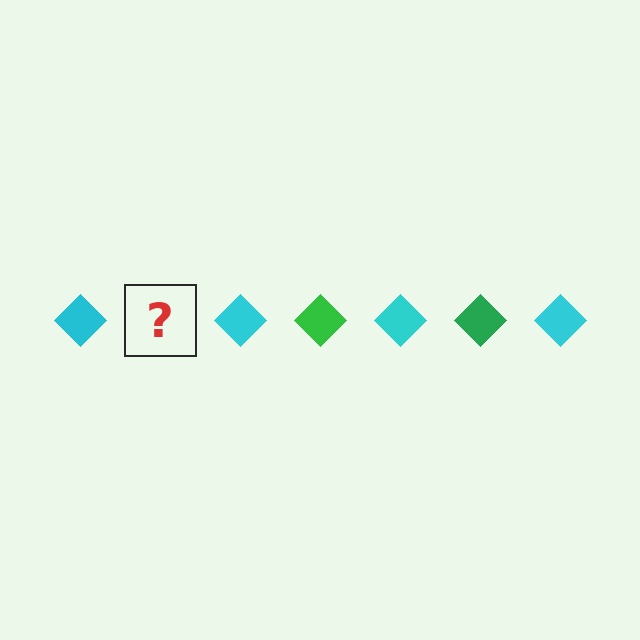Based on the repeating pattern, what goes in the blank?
The blank should be a green diamond.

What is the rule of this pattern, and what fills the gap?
The rule is that the pattern cycles through cyan, green diamonds. The gap should be filled with a green diamond.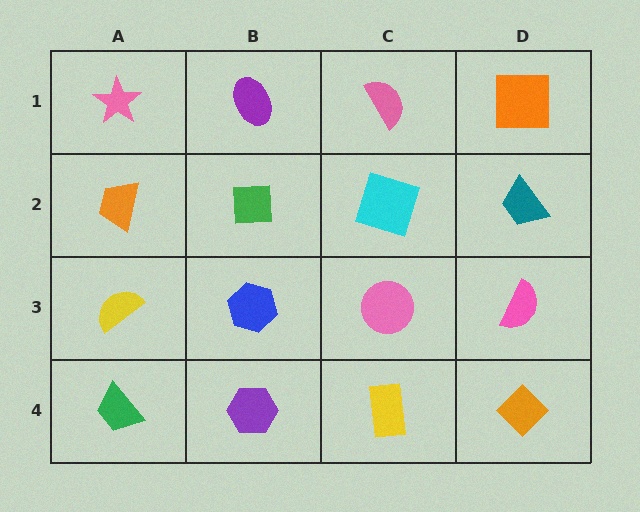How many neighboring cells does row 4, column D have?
2.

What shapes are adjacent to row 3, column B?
A green square (row 2, column B), a purple hexagon (row 4, column B), a yellow semicircle (row 3, column A), a pink circle (row 3, column C).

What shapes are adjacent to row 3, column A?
An orange trapezoid (row 2, column A), a green trapezoid (row 4, column A), a blue hexagon (row 3, column B).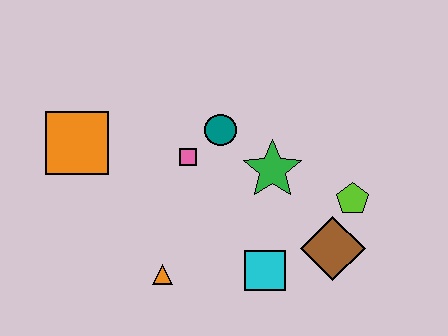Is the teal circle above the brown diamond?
Yes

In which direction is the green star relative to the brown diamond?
The green star is above the brown diamond.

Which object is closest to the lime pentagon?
The brown diamond is closest to the lime pentagon.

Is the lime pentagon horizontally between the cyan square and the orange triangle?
No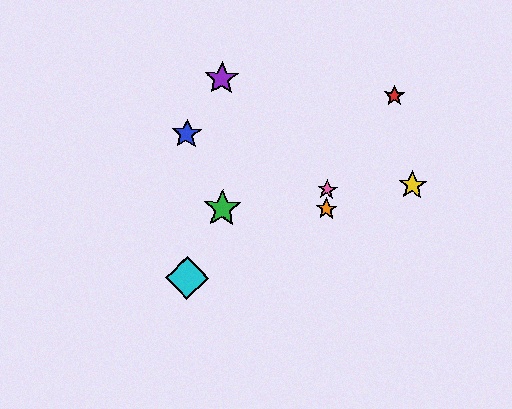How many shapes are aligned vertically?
2 shapes (the orange star, the pink star) are aligned vertically.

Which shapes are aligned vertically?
The orange star, the pink star are aligned vertically.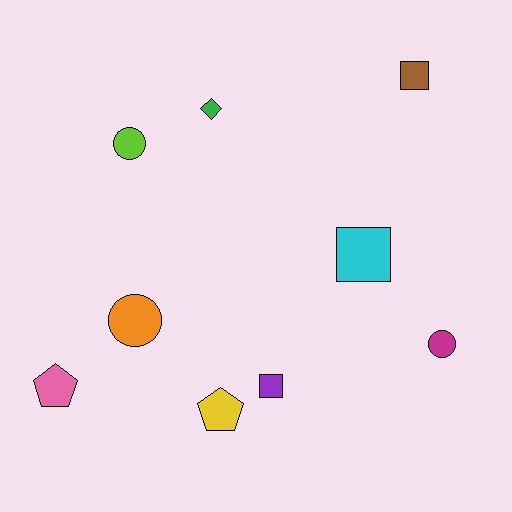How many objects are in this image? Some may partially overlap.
There are 9 objects.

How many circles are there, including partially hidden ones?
There are 3 circles.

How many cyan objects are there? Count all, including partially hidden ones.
There is 1 cyan object.